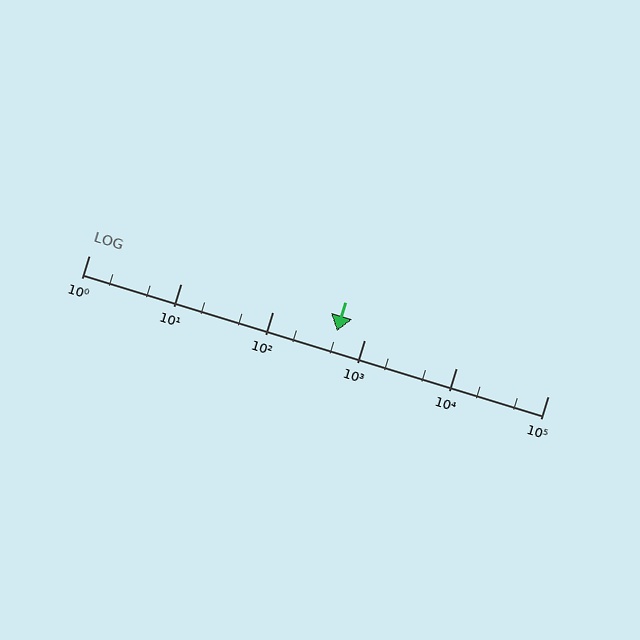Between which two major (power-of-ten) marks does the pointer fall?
The pointer is between 100 and 1000.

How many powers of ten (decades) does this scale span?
The scale spans 5 decades, from 1 to 100000.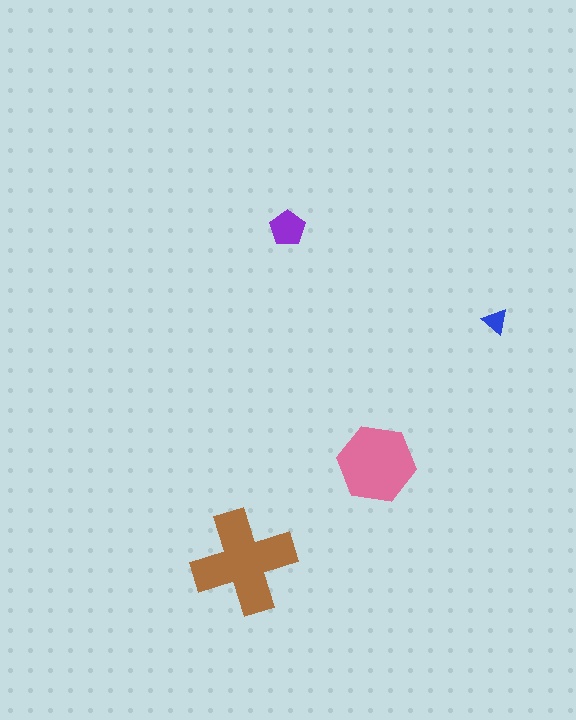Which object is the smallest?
The blue triangle.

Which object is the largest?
The brown cross.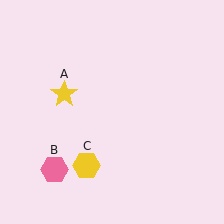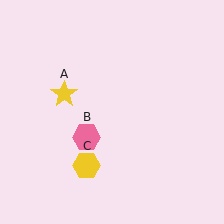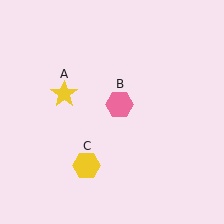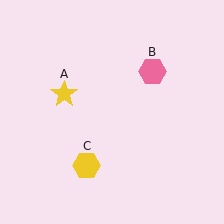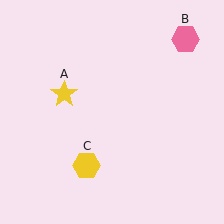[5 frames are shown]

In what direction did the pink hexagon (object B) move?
The pink hexagon (object B) moved up and to the right.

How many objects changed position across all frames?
1 object changed position: pink hexagon (object B).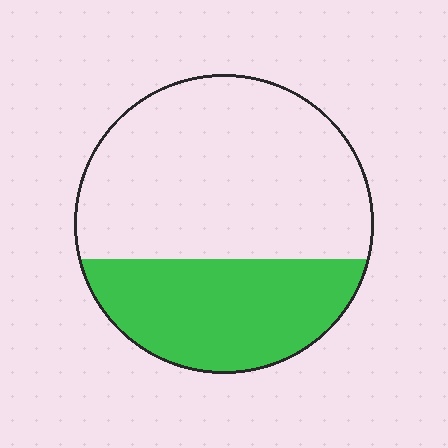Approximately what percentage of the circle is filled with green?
Approximately 35%.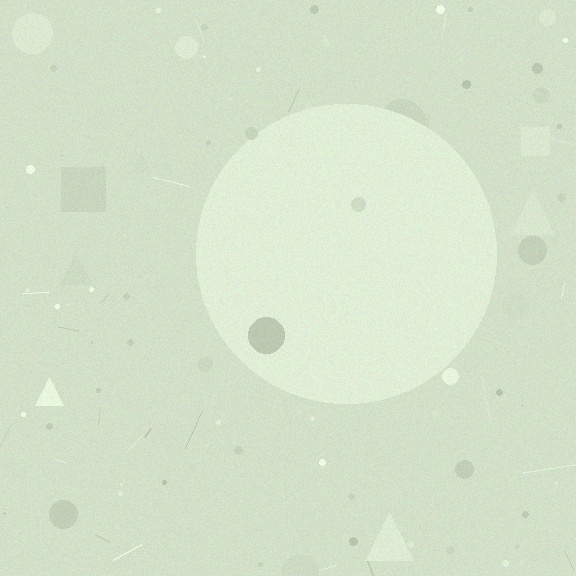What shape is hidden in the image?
A circle is hidden in the image.